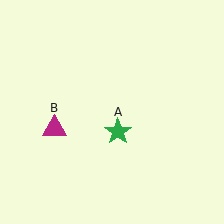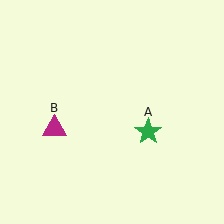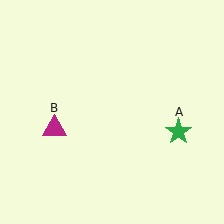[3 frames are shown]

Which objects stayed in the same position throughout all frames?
Magenta triangle (object B) remained stationary.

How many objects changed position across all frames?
1 object changed position: green star (object A).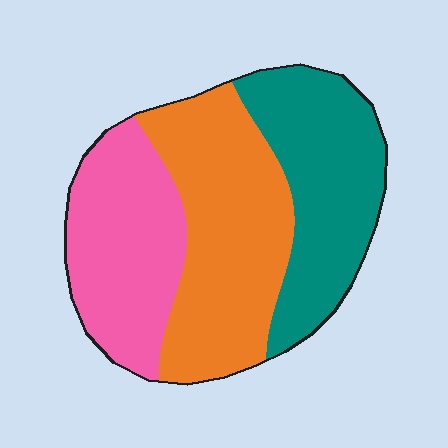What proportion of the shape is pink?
Pink takes up about one third (1/3) of the shape.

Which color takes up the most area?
Orange, at roughly 40%.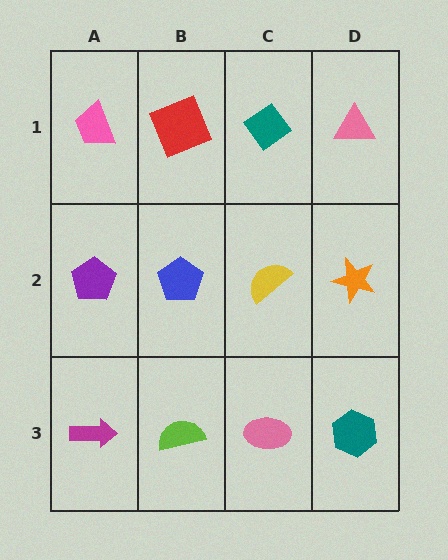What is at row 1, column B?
A red square.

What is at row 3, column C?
A pink ellipse.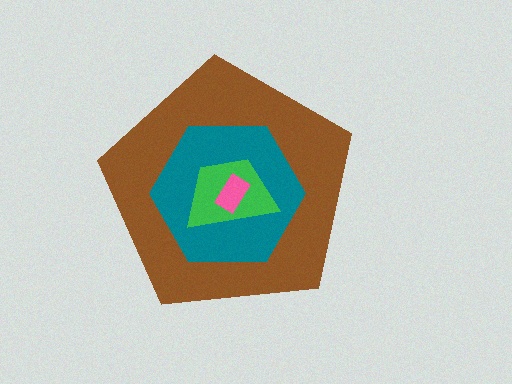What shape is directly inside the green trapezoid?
The pink rectangle.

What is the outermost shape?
The brown pentagon.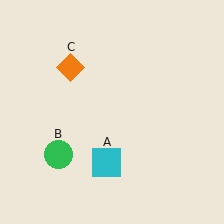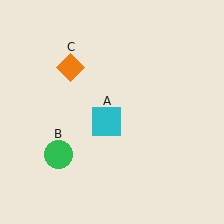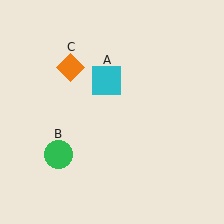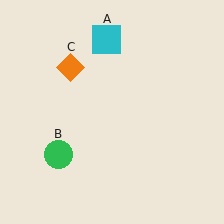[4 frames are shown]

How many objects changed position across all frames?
1 object changed position: cyan square (object A).